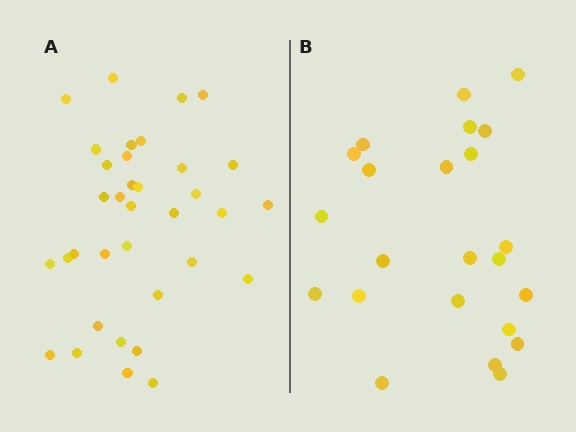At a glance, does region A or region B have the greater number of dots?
Region A (the left region) has more dots.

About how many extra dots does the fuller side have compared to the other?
Region A has roughly 12 or so more dots than region B.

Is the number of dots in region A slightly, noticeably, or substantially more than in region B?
Region A has substantially more. The ratio is roughly 1.5 to 1.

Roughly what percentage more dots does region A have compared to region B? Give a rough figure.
About 50% more.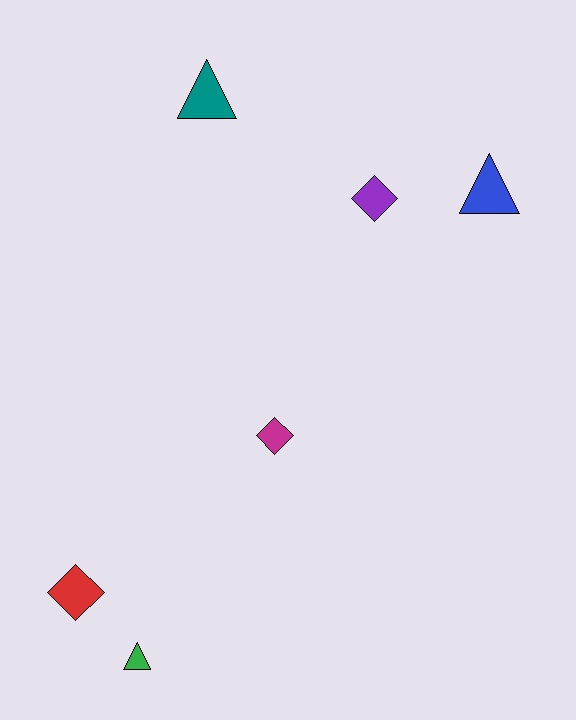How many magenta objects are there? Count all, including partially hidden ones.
There is 1 magenta object.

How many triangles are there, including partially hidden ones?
There are 3 triangles.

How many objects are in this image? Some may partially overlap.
There are 6 objects.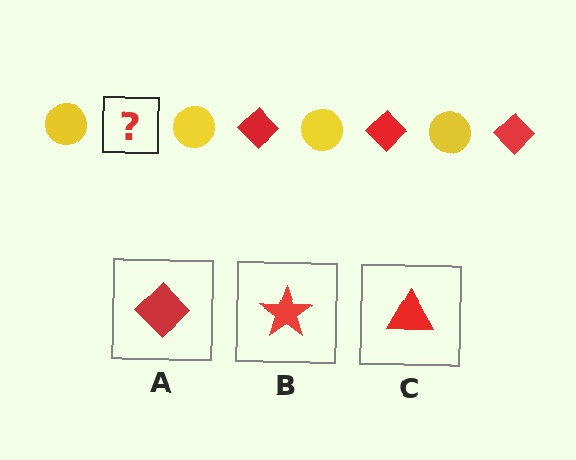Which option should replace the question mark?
Option A.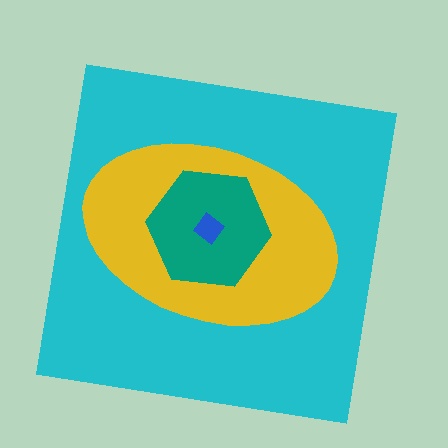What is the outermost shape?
The cyan square.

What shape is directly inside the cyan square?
The yellow ellipse.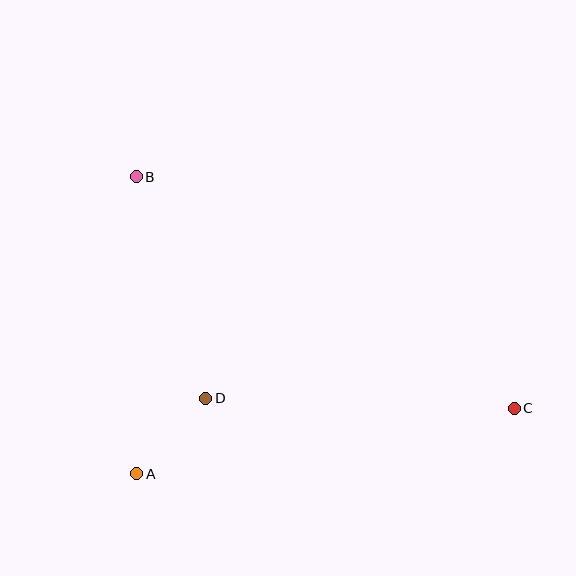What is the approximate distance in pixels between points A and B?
The distance between A and B is approximately 297 pixels.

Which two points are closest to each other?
Points A and D are closest to each other.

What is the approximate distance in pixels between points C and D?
The distance between C and D is approximately 309 pixels.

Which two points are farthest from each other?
Points B and C are farthest from each other.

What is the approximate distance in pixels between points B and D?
The distance between B and D is approximately 232 pixels.